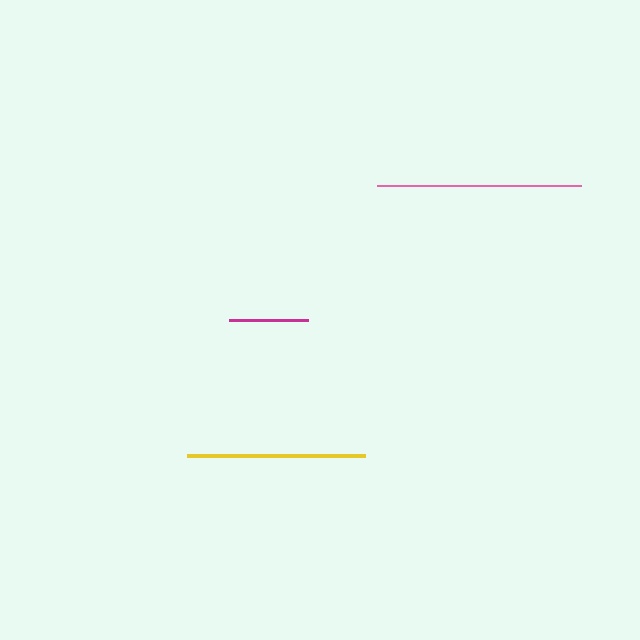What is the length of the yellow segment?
The yellow segment is approximately 178 pixels long.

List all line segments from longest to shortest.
From longest to shortest: pink, yellow, magenta.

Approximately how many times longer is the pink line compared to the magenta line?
The pink line is approximately 2.6 times the length of the magenta line.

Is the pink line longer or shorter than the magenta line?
The pink line is longer than the magenta line.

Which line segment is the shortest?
The magenta line is the shortest at approximately 78 pixels.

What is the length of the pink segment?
The pink segment is approximately 204 pixels long.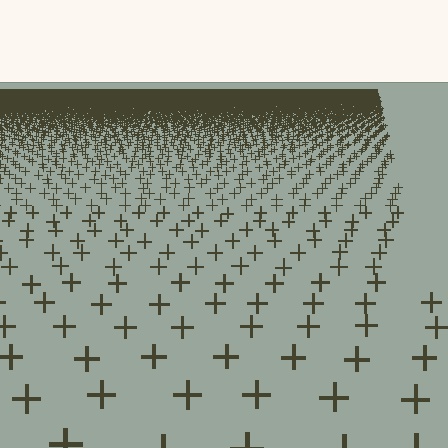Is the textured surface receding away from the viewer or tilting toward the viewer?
The surface is receding away from the viewer. Texture elements get smaller and denser toward the top.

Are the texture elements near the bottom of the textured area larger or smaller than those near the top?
Larger. Near the bottom, elements are closer to the viewer and appear at a bigger on-screen size.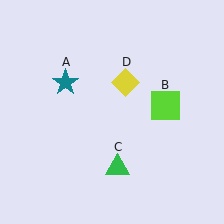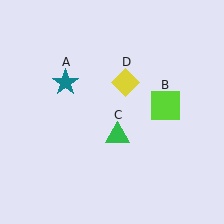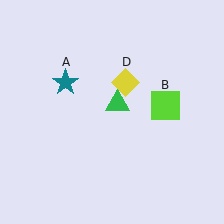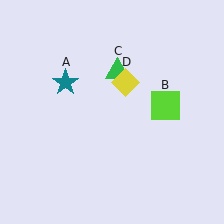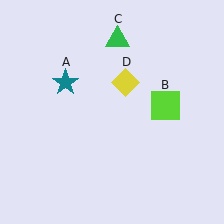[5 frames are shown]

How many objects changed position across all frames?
1 object changed position: green triangle (object C).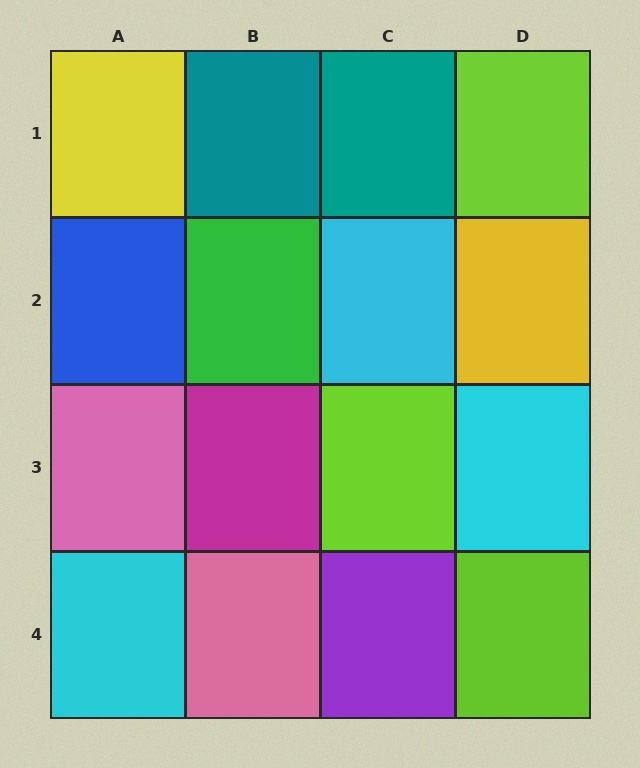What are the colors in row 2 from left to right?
Blue, green, cyan, yellow.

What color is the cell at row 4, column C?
Purple.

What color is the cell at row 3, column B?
Magenta.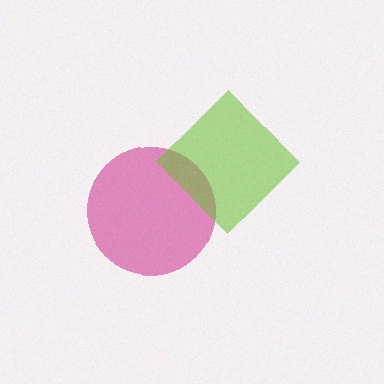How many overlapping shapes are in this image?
There are 2 overlapping shapes in the image.